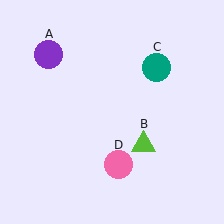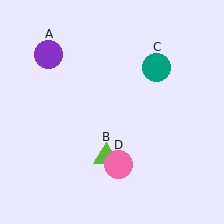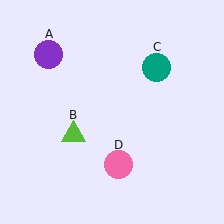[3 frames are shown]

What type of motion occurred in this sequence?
The lime triangle (object B) rotated clockwise around the center of the scene.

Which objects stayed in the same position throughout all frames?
Purple circle (object A) and teal circle (object C) and pink circle (object D) remained stationary.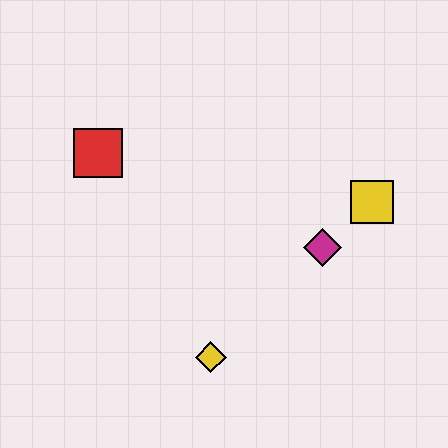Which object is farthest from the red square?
The yellow square is farthest from the red square.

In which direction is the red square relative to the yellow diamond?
The red square is above the yellow diamond.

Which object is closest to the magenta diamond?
The yellow square is closest to the magenta diamond.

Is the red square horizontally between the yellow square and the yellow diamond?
No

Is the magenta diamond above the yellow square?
No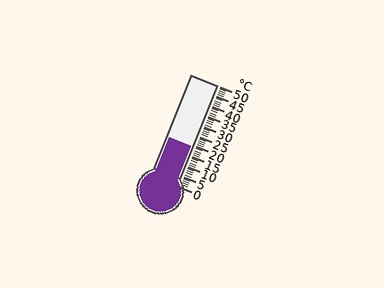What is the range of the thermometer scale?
The thermometer scale ranges from 0°C to 50°C.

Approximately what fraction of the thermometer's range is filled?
The thermometer is filled to approximately 40% of its range.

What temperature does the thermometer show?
The thermometer shows approximately 19°C.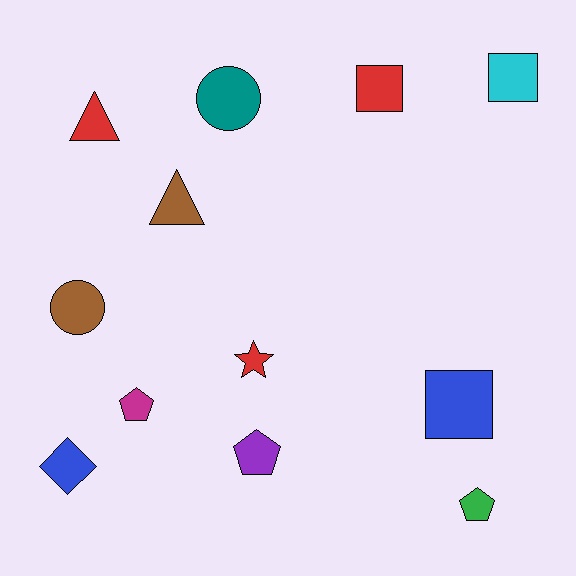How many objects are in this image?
There are 12 objects.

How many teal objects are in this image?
There is 1 teal object.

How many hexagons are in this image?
There are no hexagons.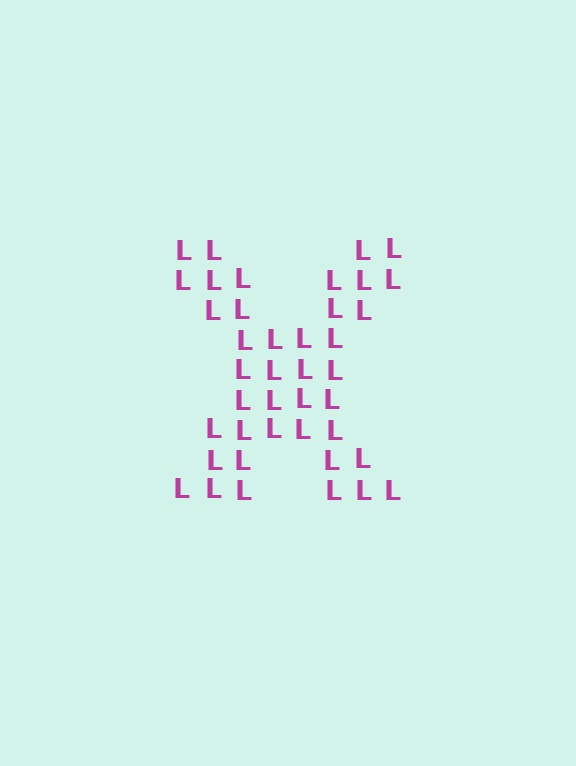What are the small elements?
The small elements are letter L's.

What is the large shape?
The large shape is the letter X.